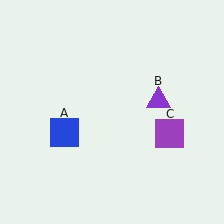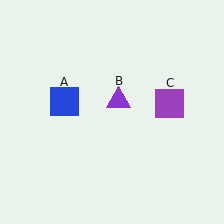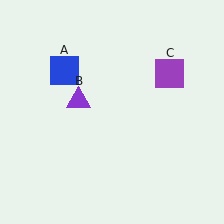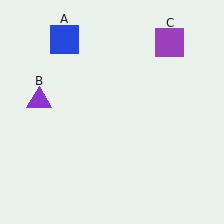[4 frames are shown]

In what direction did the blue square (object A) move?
The blue square (object A) moved up.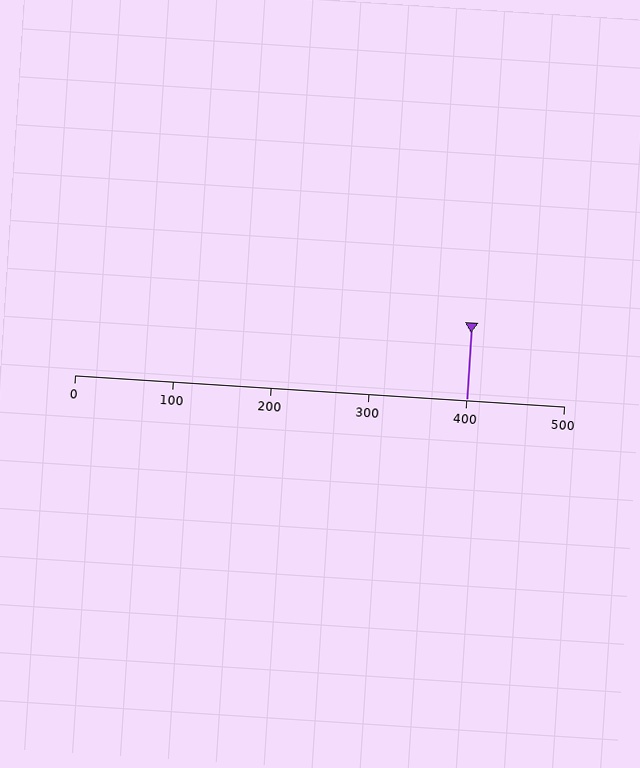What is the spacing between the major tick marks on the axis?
The major ticks are spaced 100 apart.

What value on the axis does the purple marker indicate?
The marker indicates approximately 400.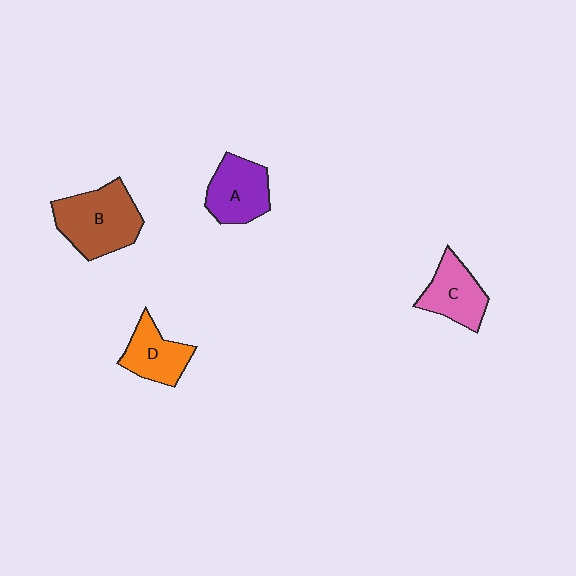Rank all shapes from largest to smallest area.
From largest to smallest: B (brown), A (purple), C (pink), D (orange).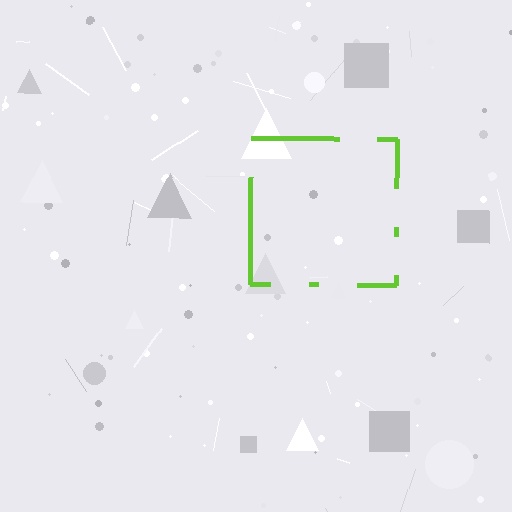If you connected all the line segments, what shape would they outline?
They would outline a square.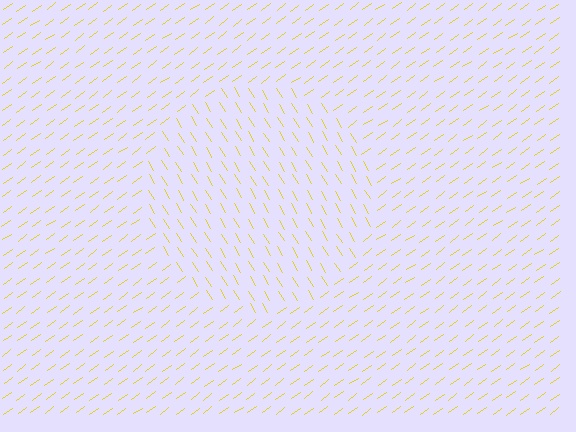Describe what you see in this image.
The image is filled with small yellow line segments. A circle region in the image has lines oriented differently from the surrounding lines, creating a visible texture boundary.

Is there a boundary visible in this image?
Yes, there is a texture boundary formed by a change in line orientation.